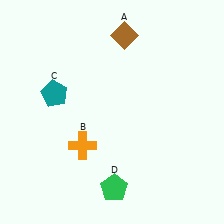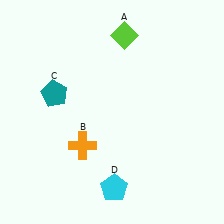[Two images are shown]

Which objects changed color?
A changed from brown to lime. D changed from green to cyan.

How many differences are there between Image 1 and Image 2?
There are 2 differences between the two images.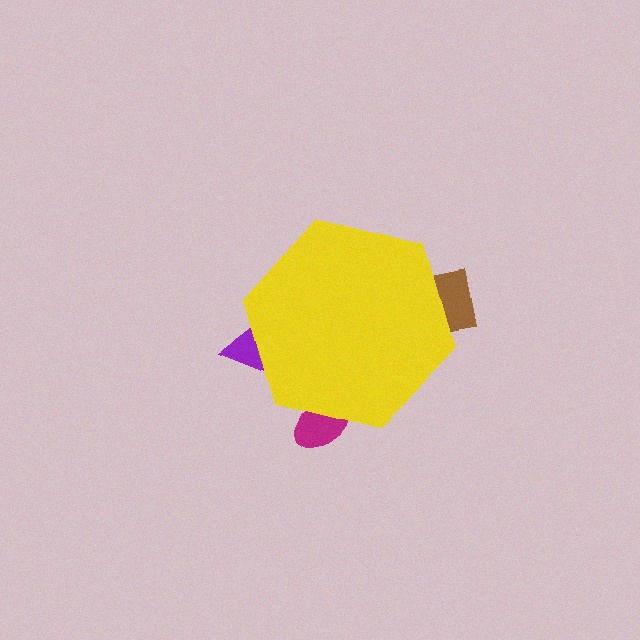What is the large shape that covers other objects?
A yellow hexagon.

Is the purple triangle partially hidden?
Yes, the purple triangle is partially hidden behind the yellow hexagon.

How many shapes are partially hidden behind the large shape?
3 shapes are partially hidden.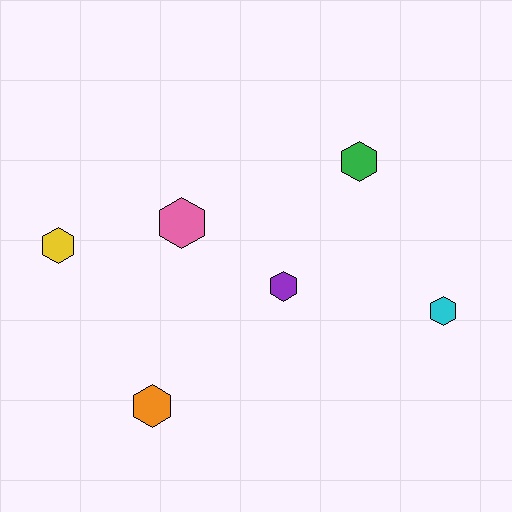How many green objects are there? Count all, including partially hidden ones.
There is 1 green object.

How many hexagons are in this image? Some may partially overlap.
There are 6 hexagons.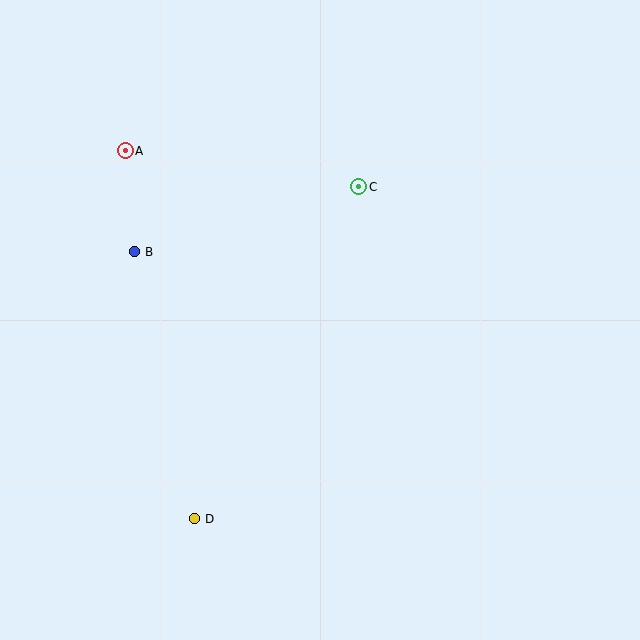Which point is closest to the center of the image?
Point C at (359, 187) is closest to the center.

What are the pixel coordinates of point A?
Point A is at (125, 151).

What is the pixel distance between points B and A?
The distance between B and A is 101 pixels.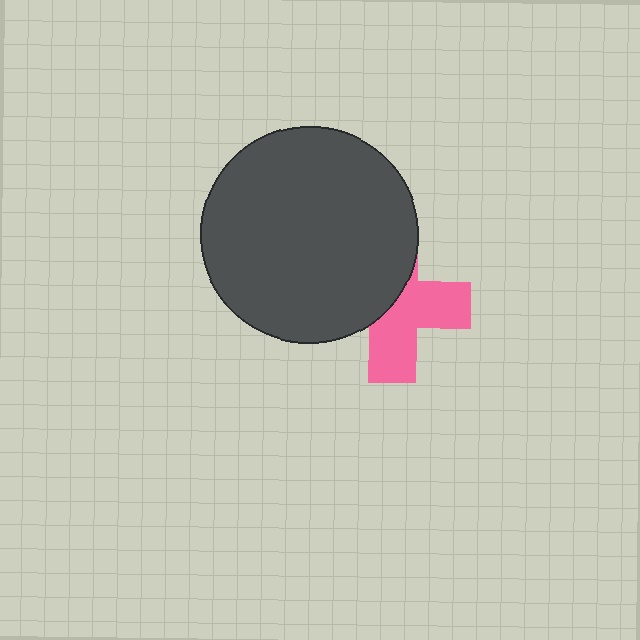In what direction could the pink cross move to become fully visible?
The pink cross could move toward the lower-right. That would shift it out from behind the dark gray circle entirely.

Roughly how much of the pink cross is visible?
About half of it is visible (roughly 51%).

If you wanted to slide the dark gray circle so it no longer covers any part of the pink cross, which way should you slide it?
Slide it toward the upper-left — that is the most direct way to separate the two shapes.